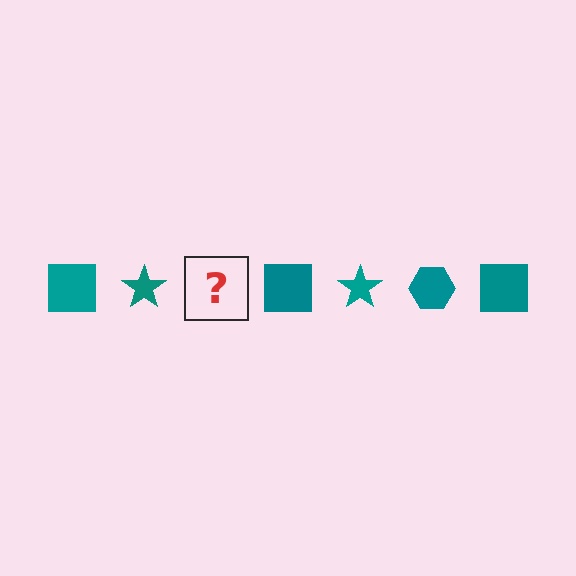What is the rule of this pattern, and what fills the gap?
The rule is that the pattern cycles through square, star, hexagon shapes in teal. The gap should be filled with a teal hexagon.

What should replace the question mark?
The question mark should be replaced with a teal hexagon.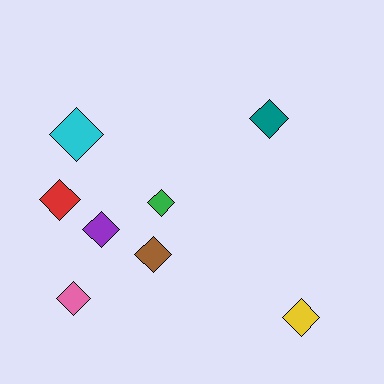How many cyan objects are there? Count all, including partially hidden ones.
There is 1 cyan object.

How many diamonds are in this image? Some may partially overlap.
There are 8 diamonds.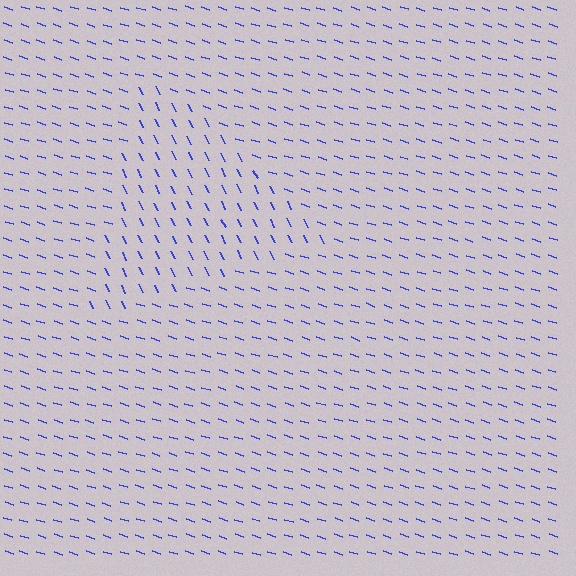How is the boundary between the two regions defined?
The boundary is defined purely by a change in line orientation (approximately 45 degrees difference). All lines are the same color and thickness.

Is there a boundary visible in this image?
Yes, there is a texture boundary formed by a change in line orientation.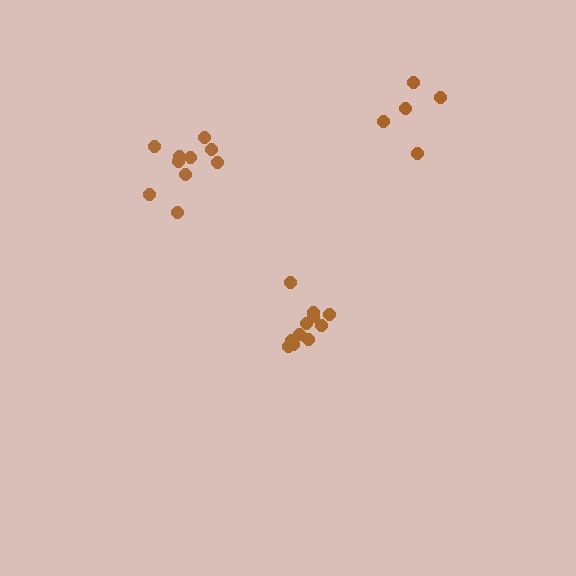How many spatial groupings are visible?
There are 3 spatial groupings.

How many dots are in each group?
Group 1: 11 dots, Group 2: 5 dots, Group 3: 11 dots (27 total).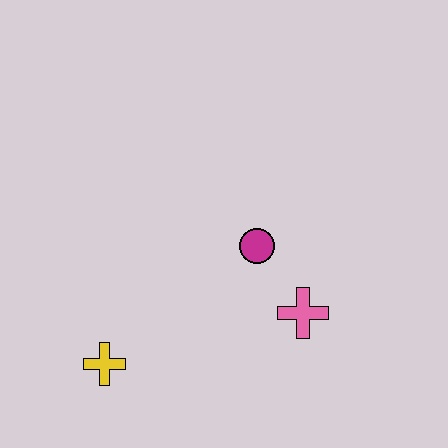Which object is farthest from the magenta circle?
The yellow cross is farthest from the magenta circle.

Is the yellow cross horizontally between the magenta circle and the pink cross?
No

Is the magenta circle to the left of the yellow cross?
No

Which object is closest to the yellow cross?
The magenta circle is closest to the yellow cross.